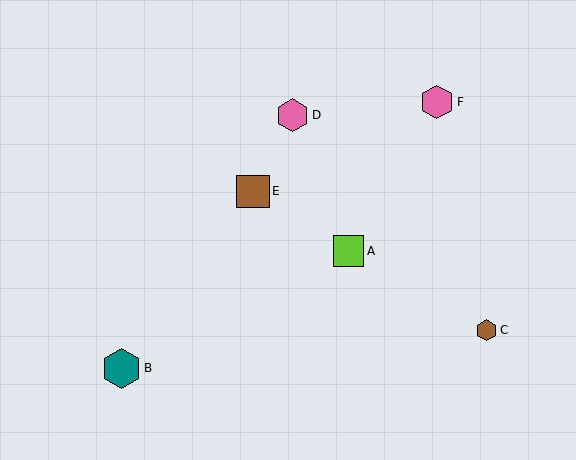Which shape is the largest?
The teal hexagon (labeled B) is the largest.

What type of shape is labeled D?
Shape D is a pink hexagon.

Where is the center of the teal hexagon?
The center of the teal hexagon is at (122, 368).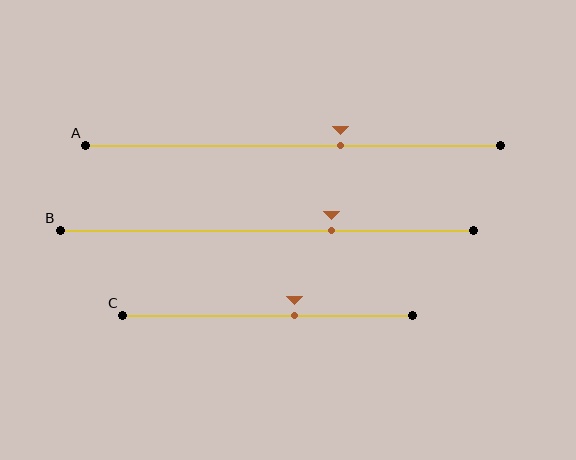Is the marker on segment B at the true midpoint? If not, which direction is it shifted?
No, the marker on segment B is shifted to the right by about 16% of the segment length.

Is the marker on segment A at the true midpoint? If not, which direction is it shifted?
No, the marker on segment A is shifted to the right by about 11% of the segment length.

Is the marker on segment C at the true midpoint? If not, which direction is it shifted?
No, the marker on segment C is shifted to the right by about 9% of the segment length.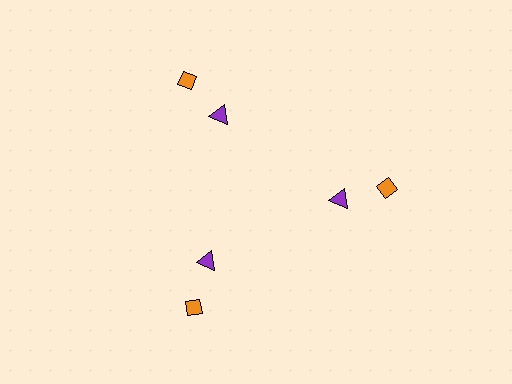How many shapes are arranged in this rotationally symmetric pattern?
There are 6 shapes, arranged in 3 groups of 2.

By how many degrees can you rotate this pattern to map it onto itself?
The pattern maps onto itself every 120 degrees of rotation.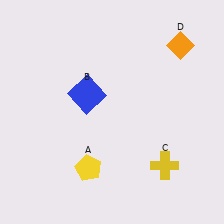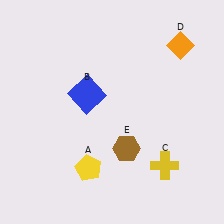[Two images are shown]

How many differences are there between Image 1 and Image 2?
There is 1 difference between the two images.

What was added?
A brown hexagon (E) was added in Image 2.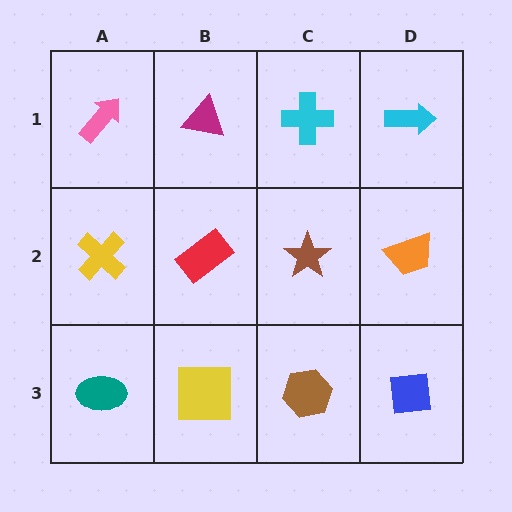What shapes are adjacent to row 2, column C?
A cyan cross (row 1, column C), a brown hexagon (row 3, column C), a red rectangle (row 2, column B), an orange trapezoid (row 2, column D).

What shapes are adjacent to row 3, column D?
An orange trapezoid (row 2, column D), a brown hexagon (row 3, column C).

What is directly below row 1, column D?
An orange trapezoid.